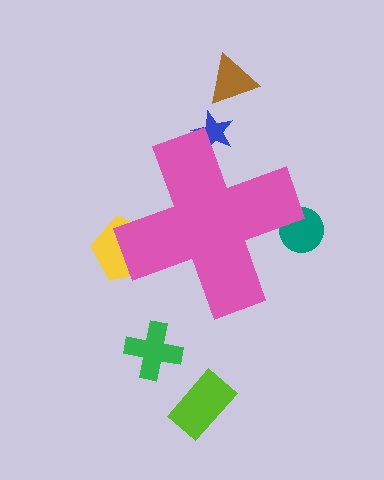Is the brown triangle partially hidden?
No, the brown triangle is fully visible.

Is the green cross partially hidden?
No, the green cross is fully visible.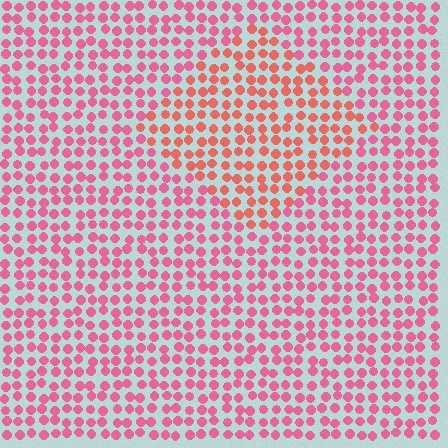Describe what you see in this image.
The image is filled with small pink elements in a uniform arrangement. A diamond-shaped region is visible where the elements are tinted to a slightly different hue, forming a subtle color boundary.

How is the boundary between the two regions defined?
The boundary is defined purely by a slight shift in hue (about 28 degrees). Spacing, size, and orientation are identical on both sides.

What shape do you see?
I see a diamond.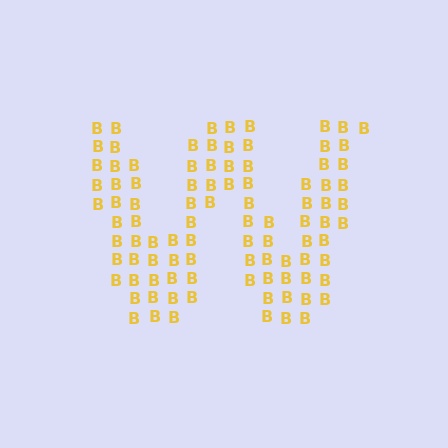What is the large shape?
The large shape is the letter W.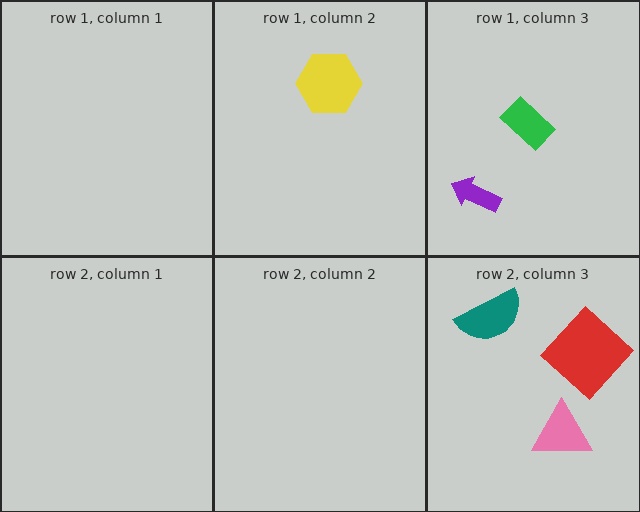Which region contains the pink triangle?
The row 2, column 3 region.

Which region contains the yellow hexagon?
The row 1, column 2 region.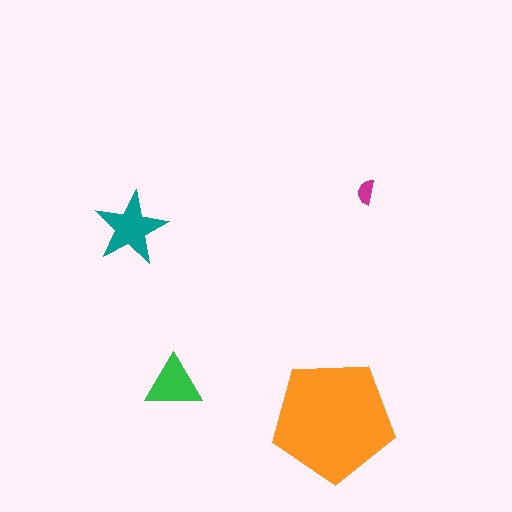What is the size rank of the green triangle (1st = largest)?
3rd.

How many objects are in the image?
There are 4 objects in the image.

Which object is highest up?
The magenta semicircle is topmost.